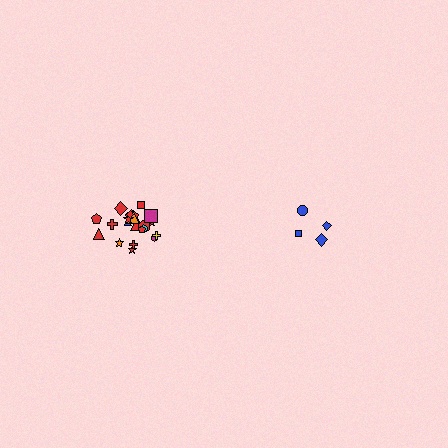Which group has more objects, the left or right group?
The left group.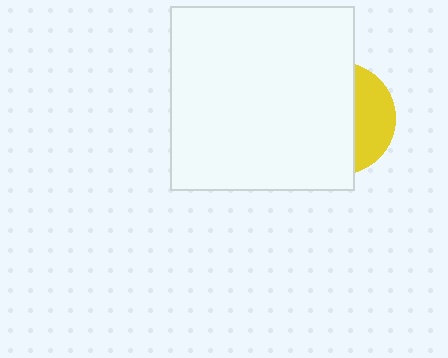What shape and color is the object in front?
The object in front is a white square.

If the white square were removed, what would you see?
You would see the complete yellow circle.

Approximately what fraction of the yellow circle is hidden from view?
Roughly 68% of the yellow circle is hidden behind the white square.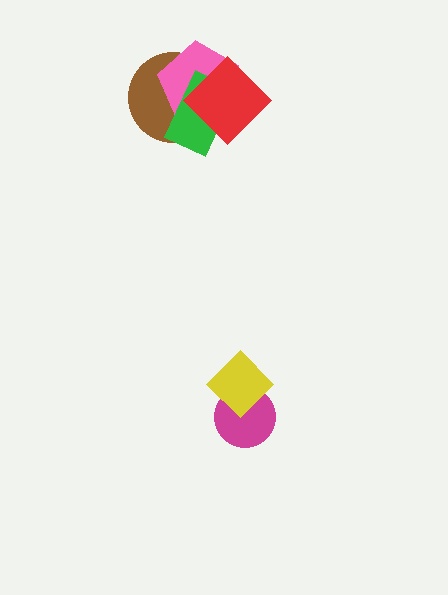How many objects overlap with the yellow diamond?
1 object overlaps with the yellow diamond.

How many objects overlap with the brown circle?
3 objects overlap with the brown circle.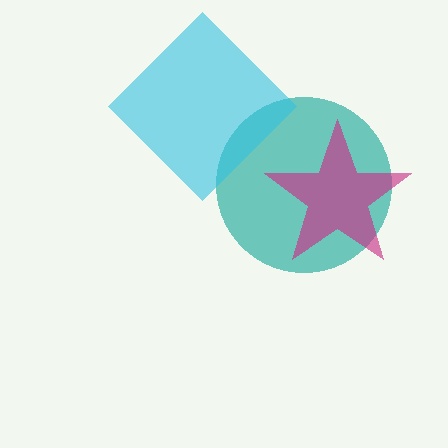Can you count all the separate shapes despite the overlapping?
Yes, there are 3 separate shapes.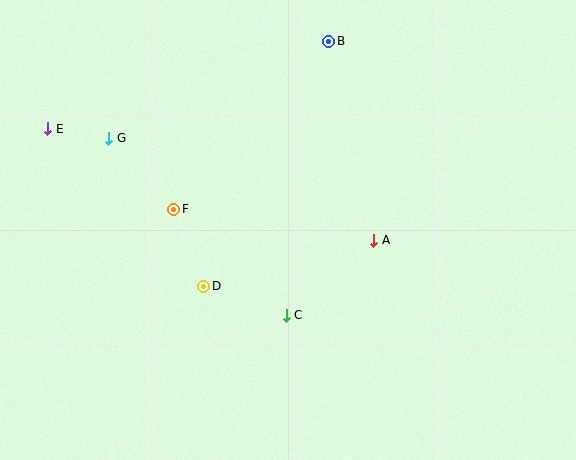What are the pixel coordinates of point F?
Point F is at (174, 209).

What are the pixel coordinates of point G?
Point G is at (109, 138).